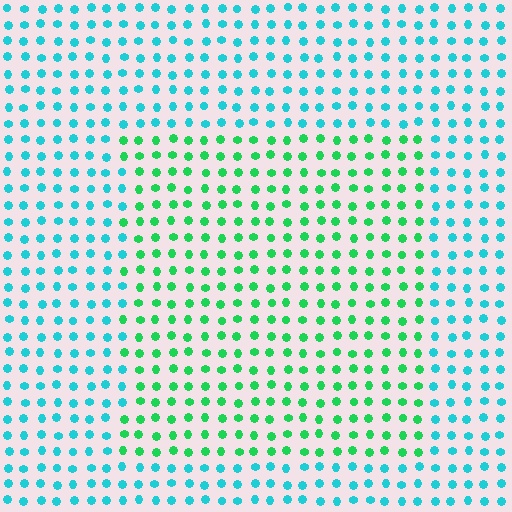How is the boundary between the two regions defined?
The boundary is defined purely by a slight shift in hue (about 44 degrees). Spacing, size, and orientation are identical on both sides.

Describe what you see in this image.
The image is filled with small cyan elements in a uniform arrangement. A rectangle-shaped region is visible where the elements are tinted to a slightly different hue, forming a subtle color boundary.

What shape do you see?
I see a rectangle.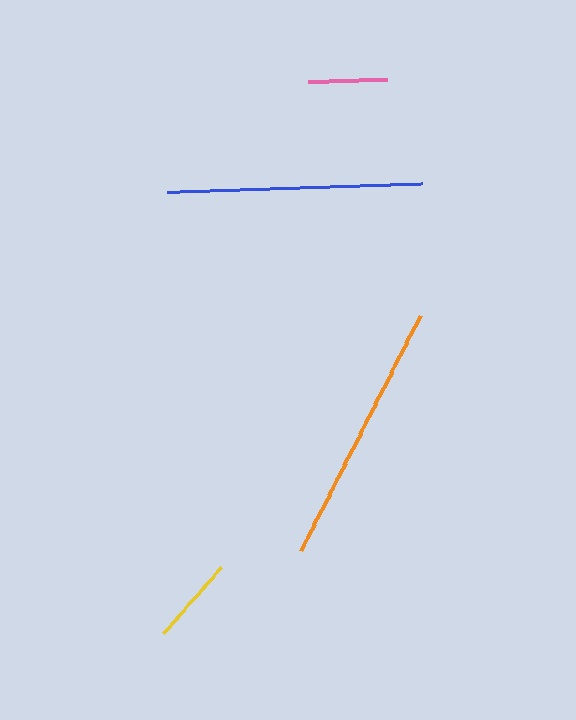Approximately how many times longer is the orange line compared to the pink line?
The orange line is approximately 3.3 times the length of the pink line.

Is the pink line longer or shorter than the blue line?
The blue line is longer than the pink line.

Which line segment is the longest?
The orange line is the longest at approximately 264 pixels.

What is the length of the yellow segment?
The yellow segment is approximately 88 pixels long.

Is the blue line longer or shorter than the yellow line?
The blue line is longer than the yellow line.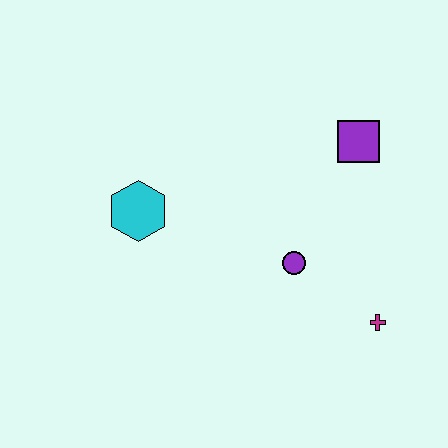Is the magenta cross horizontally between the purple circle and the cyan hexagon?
No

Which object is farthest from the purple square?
The cyan hexagon is farthest from the purple square.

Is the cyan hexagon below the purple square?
Yes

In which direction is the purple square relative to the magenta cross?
The purple square is above the magenta cross.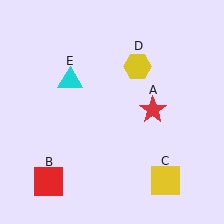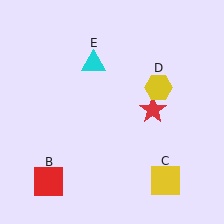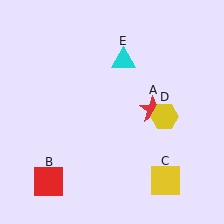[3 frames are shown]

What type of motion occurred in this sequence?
The yellow hexagon (object D), cyan triangle (object E) rotated clockwise around the center of the scene.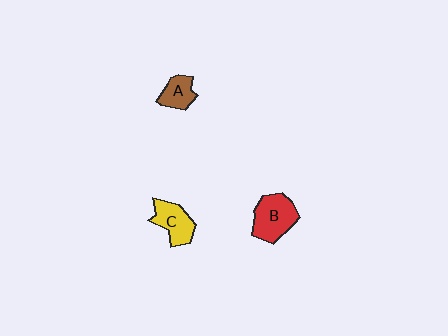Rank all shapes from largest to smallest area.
From largest to smallest: B (red), C (yellow), A (brown).